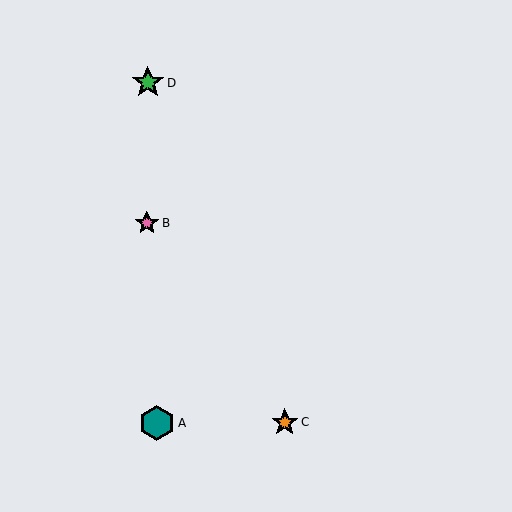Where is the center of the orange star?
The center of the orange star is at (285, 422).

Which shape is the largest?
The teal hexagon (labeled A) is the largest.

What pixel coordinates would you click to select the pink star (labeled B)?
Click at (147, 223) to select the pink star B.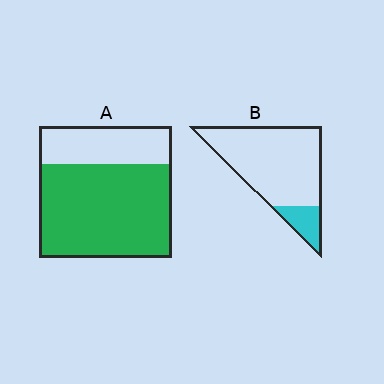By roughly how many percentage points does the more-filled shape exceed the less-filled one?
By roughly 55 percentage points (A over B).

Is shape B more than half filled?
No.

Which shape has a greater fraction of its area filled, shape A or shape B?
Shape A.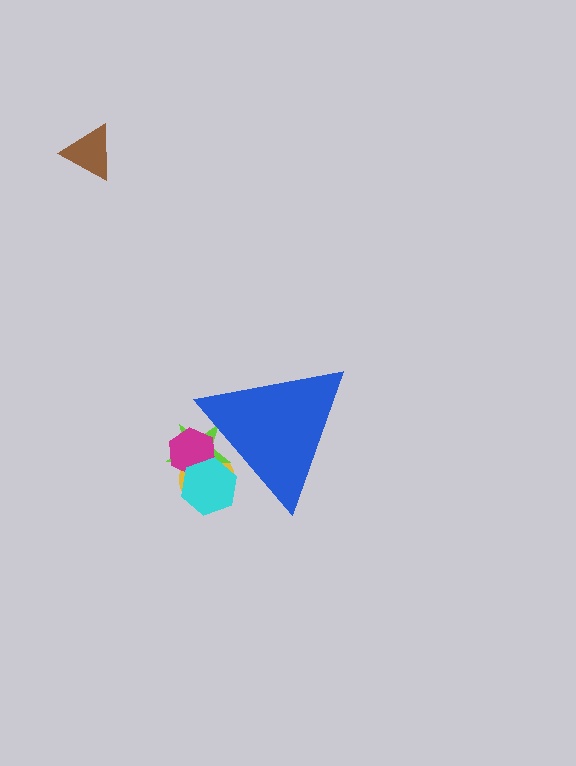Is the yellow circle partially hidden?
Yes, the yellow circle is partially hidden behind the blue triangle.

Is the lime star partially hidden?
Yes, the lime star is partially hidden behind the blue triangle.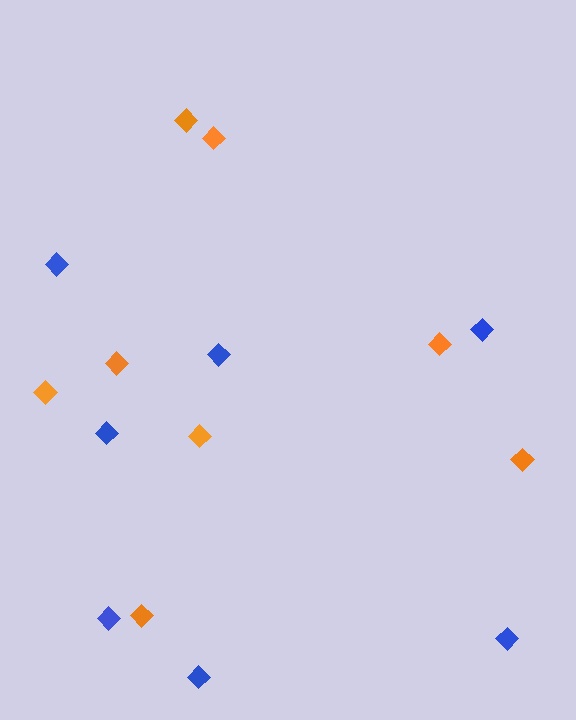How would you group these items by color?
There are 2 groups: one group of blue diamonds (7) and one group of orange diamonds (8).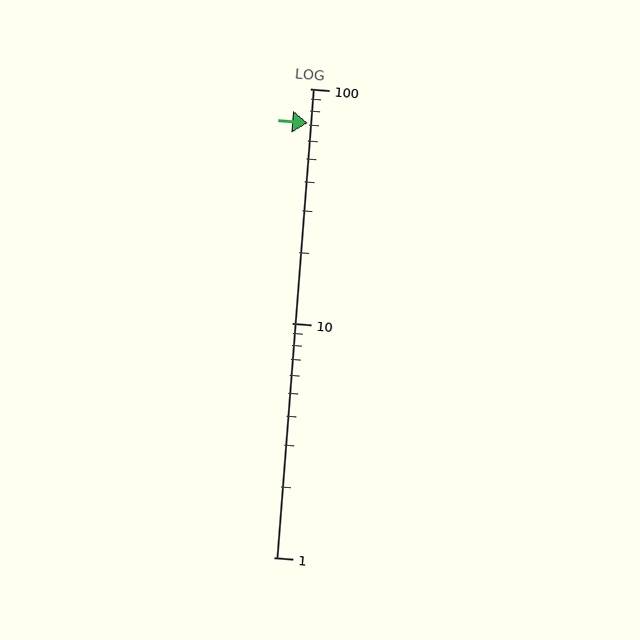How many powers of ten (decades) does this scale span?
The scale spans 2 decades, from 1 to 100.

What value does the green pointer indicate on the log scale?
The pointer indicates approximately 71.